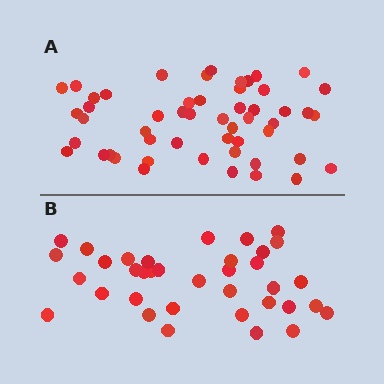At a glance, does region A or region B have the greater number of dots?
Region A (the top region) has more dots.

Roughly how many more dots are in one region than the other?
Region A has approximately 15 more dots than region B.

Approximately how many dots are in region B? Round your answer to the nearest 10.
About 40 dots. (The exact count is 36, which rounds to 40.)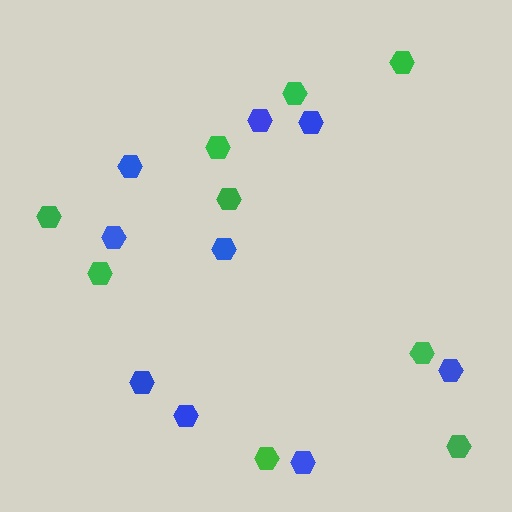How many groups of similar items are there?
There are 2 groups: one group of green hexagons (9) and one group of blue hexagons (9).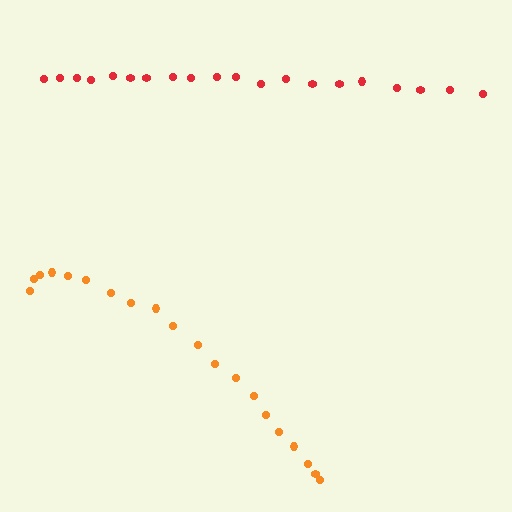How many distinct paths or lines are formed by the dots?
There are 2 distinct paths.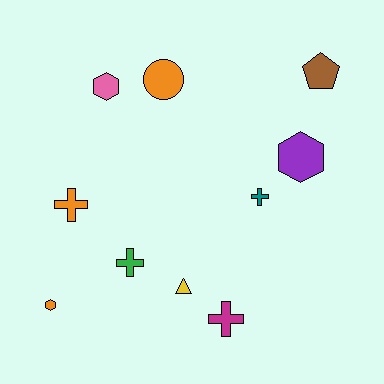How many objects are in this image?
There are 10 objects.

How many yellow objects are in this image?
There is 1 yellow object.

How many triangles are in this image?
There is 1 triangle.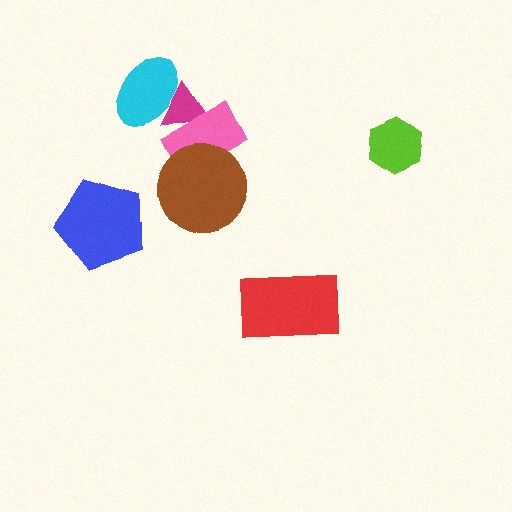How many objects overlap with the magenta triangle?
2 objects overlap with the magenta triangle.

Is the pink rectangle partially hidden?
Yes, it is partially covered by another shape.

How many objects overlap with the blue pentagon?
0 objects overlap with the blue pentagon.